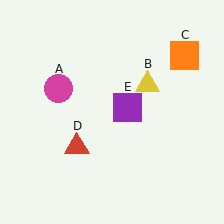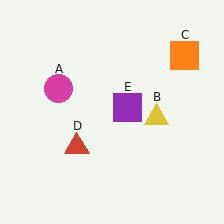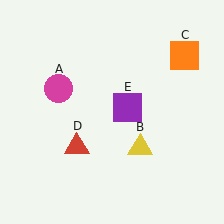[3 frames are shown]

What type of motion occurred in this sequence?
The yellow triangle (object B) rotated clockwise around the center of the scene.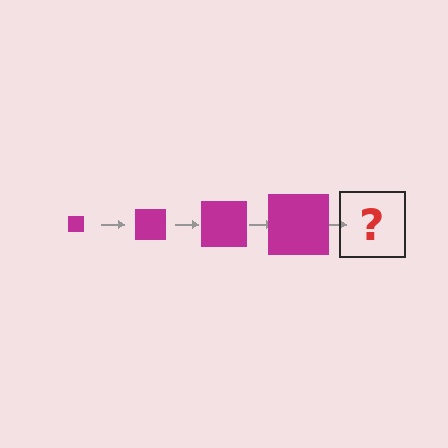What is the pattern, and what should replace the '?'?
The pattern is that the square gets progressively larger each step. The '?' should be a magenta square, larger than the previous one.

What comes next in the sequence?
The next element should be a magenta square, larger than the previous one.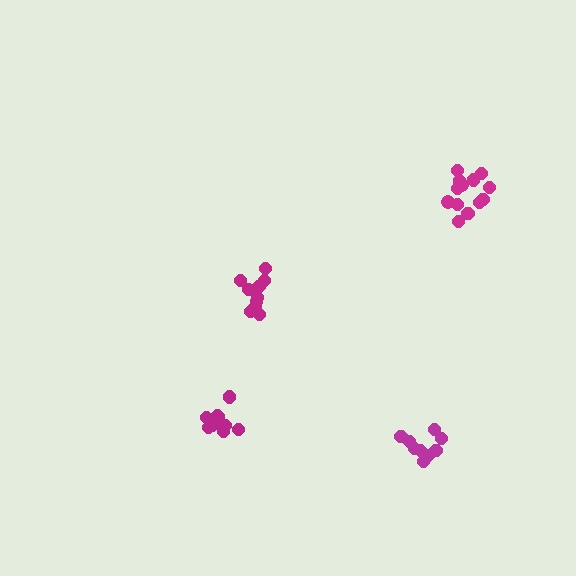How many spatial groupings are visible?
There are 4 spatial groupings.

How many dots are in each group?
Group 1: 10 dots, Group 2: 9 dots, Group 3: 13 dots, Group 4: 10 dots (42 total).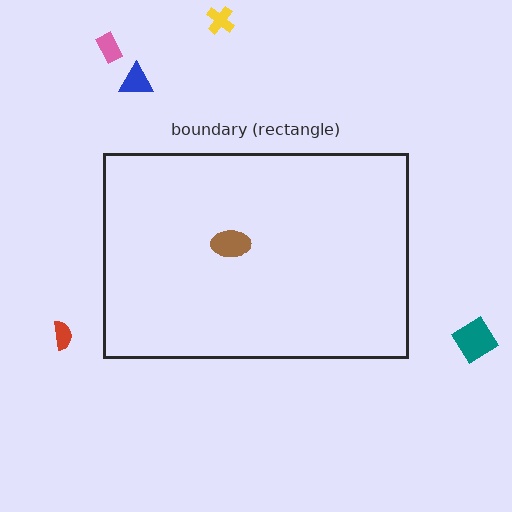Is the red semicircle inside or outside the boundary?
Outside.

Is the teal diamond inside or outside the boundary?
Outside.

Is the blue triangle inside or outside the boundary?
Outside.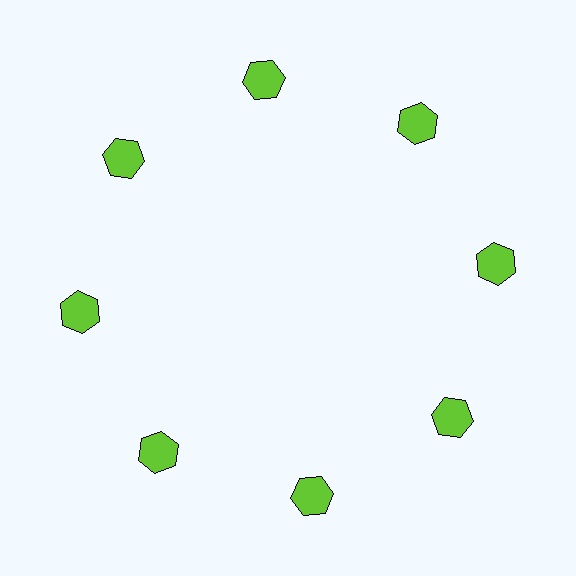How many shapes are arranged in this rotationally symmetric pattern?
There are 8 shapes, arranged in 8 groups of 1.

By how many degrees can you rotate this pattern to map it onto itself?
The pattern maps onto itself every 45 degrees of rotation.